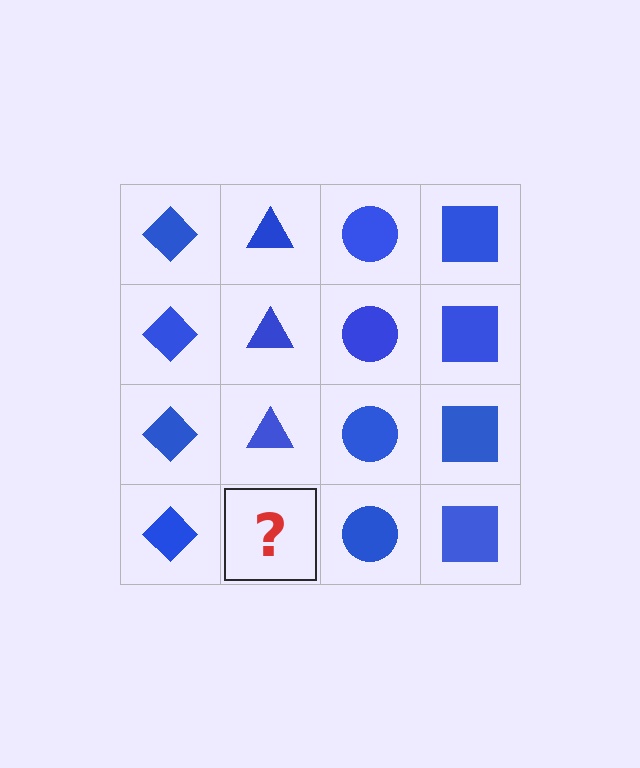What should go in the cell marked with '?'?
The missing cell should contain a blue triangle.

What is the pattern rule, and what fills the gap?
The rule is that each column has a consistent shape. The gap should be filled with a blue triangle.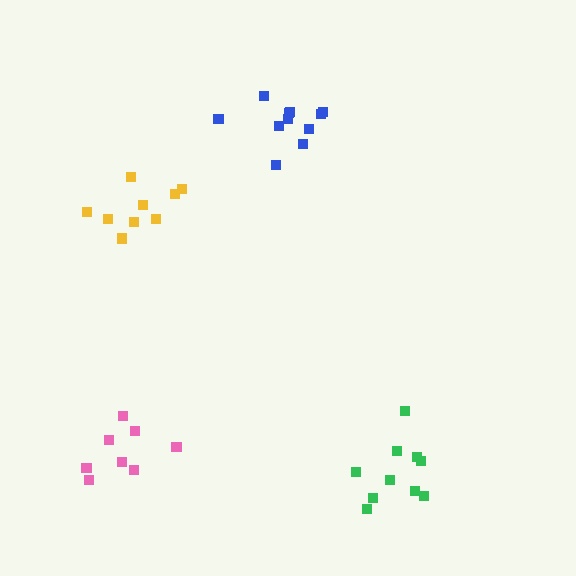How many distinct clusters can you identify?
There are 4 distinct clusters.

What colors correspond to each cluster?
The clusters are colored: pink, green, yellow, blue.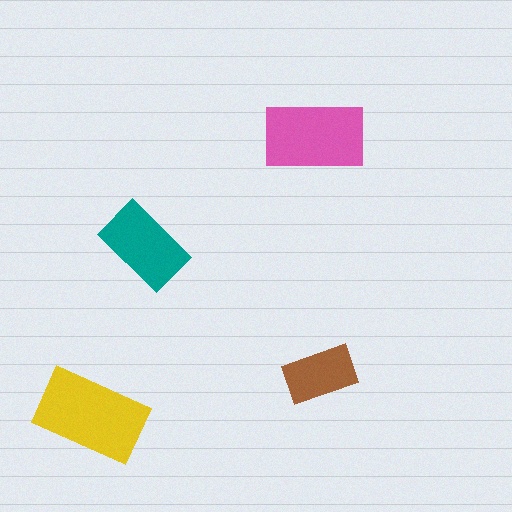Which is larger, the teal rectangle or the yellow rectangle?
The yellow one.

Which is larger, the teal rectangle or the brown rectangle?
The teal one.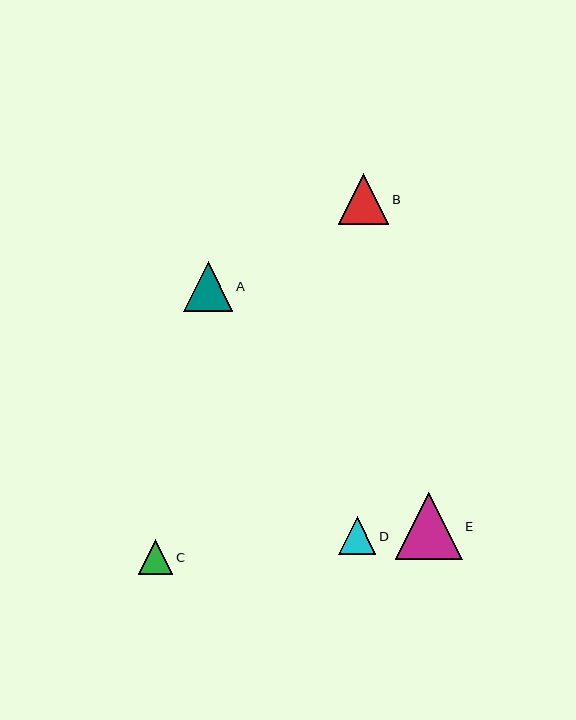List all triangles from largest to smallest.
From largest to smallest: E, B, A, D, C.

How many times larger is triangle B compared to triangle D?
Triangle B is approximately 1.3 times the size of triangle D.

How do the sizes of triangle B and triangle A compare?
Triangle B and triangle A are approximately the same size.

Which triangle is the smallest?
Triangle C is the smallest with a size of approximately 34 pixels.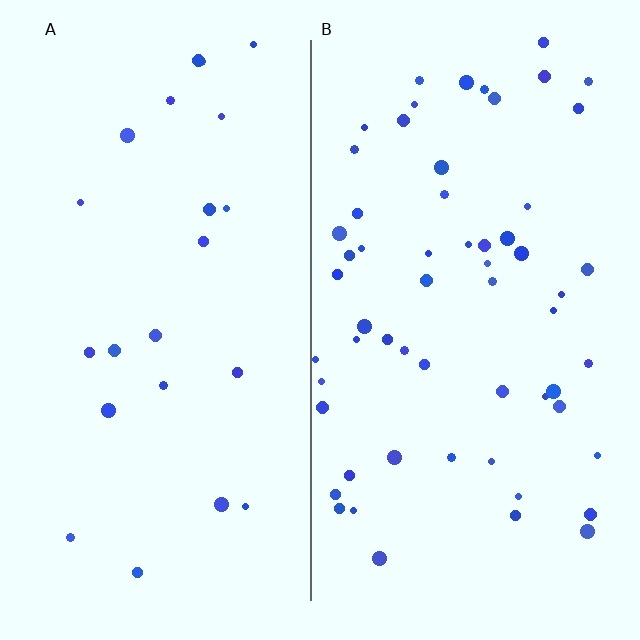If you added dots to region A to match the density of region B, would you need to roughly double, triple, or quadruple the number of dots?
Approximately triple.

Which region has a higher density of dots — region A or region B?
B (the right).